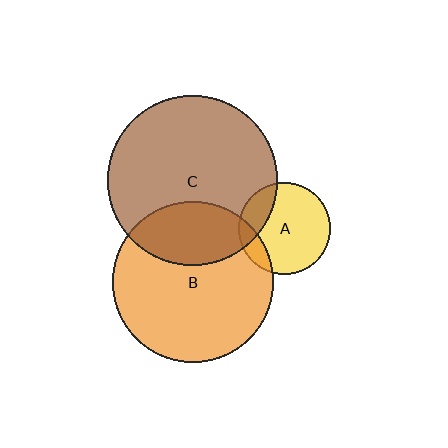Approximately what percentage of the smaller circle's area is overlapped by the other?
Approximately 20%.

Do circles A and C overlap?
Yes.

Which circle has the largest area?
Circle C (brown).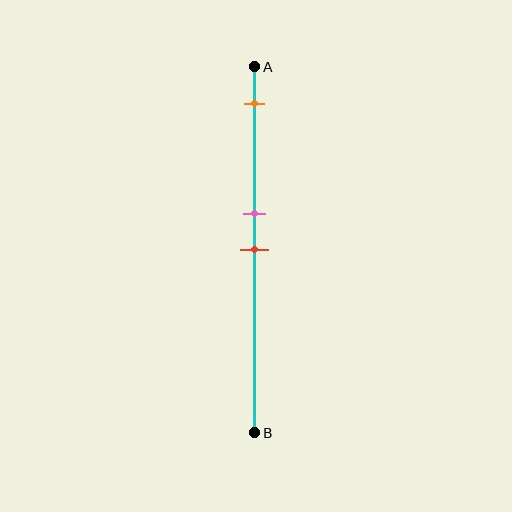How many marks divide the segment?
There are 3 marks dividing the segment.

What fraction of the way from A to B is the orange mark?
The orange mark is approximately 10% (0.1) of the way from A to B.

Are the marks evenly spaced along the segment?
No, the marks are not evenly spaced.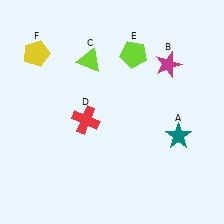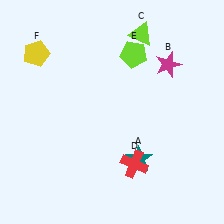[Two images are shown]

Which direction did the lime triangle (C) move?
The lime triangle (C) moved right.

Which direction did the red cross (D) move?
The red cross (D) moved right.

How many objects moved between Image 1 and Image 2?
3 objects moved between the two images.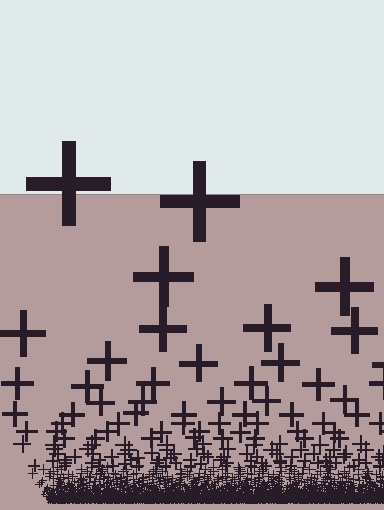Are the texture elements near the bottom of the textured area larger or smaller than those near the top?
Smaller. The gradient is inverted — elements near the bottom are smaller and denser.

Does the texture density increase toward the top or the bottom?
Density increases toward the bottom.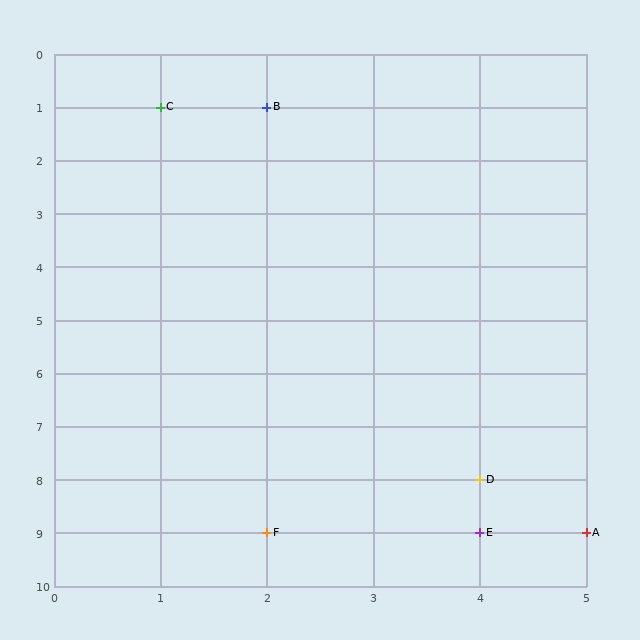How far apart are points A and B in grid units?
Points A and B are 3 columns and 8 rows apart (about 8.5 grid units diagonally).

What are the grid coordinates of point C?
Point C is at grid coordinates (1, 1).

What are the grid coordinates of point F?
Point F is at grid coordinates (2, 9).